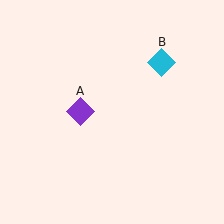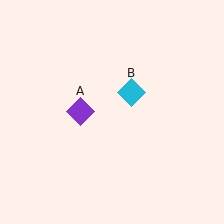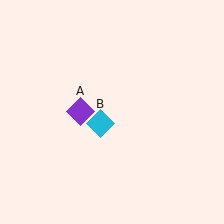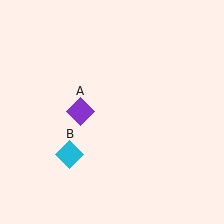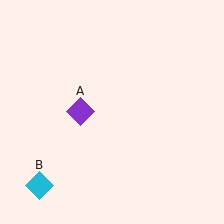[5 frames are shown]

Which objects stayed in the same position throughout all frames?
Purple diamond (object A) remained stationary.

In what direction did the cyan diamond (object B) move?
The cyan diamond (object B) moved down and to the left.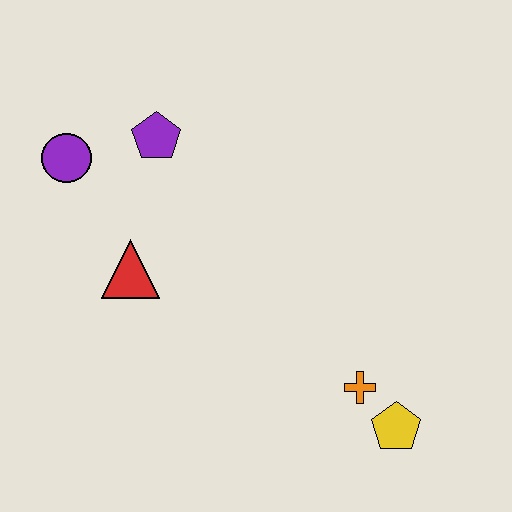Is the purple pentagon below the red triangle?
No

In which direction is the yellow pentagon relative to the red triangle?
The yellow pentagon is to the right of the red triangle.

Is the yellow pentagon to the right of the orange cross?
Yes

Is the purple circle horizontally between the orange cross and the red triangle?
No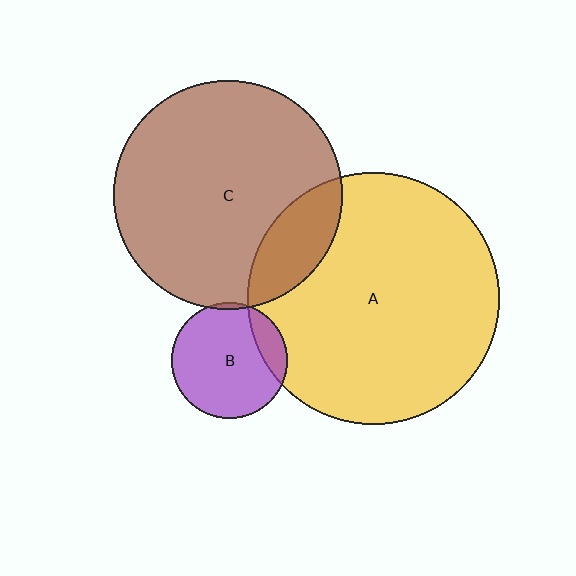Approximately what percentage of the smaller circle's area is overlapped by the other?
Approximately 5%.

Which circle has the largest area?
Circle A (yellow).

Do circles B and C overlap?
Yes.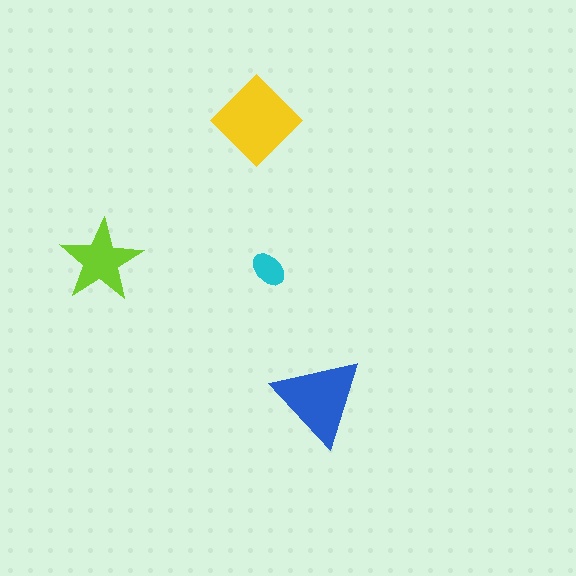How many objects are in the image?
There are 4 objects in the image.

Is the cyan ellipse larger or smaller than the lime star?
Smaller.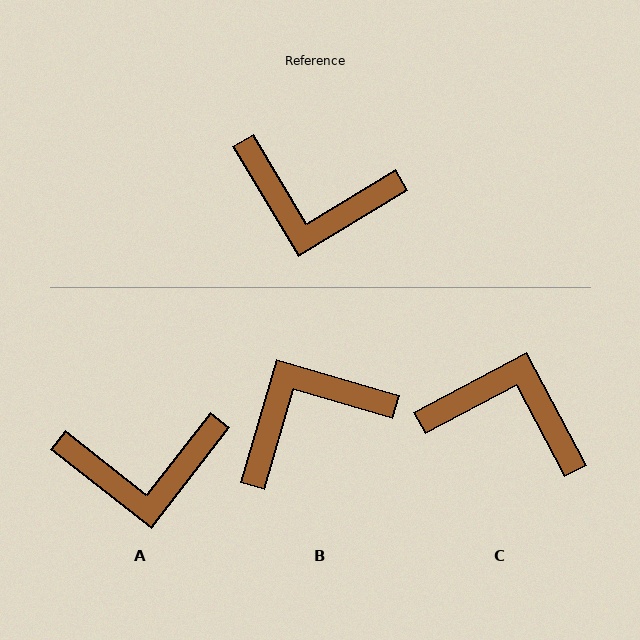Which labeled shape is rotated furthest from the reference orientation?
C, about 177 degrees away.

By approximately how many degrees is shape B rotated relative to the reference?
Approximately 137 degrees clockwise.